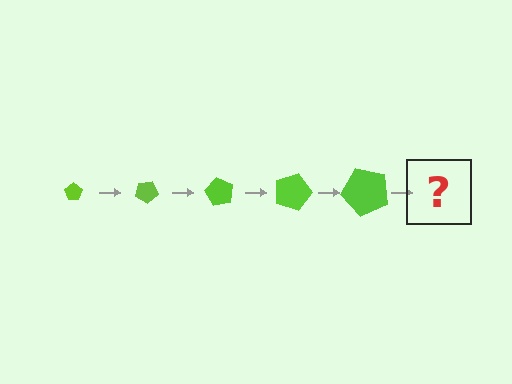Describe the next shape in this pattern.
It should be a pentagon, larger than the previous one and rotated 150 degrees from the start.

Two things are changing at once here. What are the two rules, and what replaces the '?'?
The two rules are that the pentagon grows larger each step and it rotates 30 degrees each step. The '?' should be a pentagon, larger than the previous one and rotated 150 degrees from the start.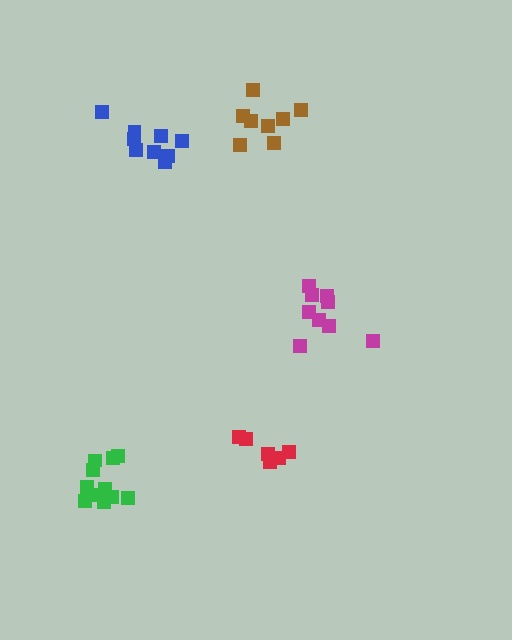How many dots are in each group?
Group 1: 8 dots, Group 2: 9 dots, Group 3: 9 dots, Group 4: 12 dots, Group 5: 6 dots (44 total).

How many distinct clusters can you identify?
There are 5 distinct clusters.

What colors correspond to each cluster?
The clusters are colored: brown, blue, magenta, green, red.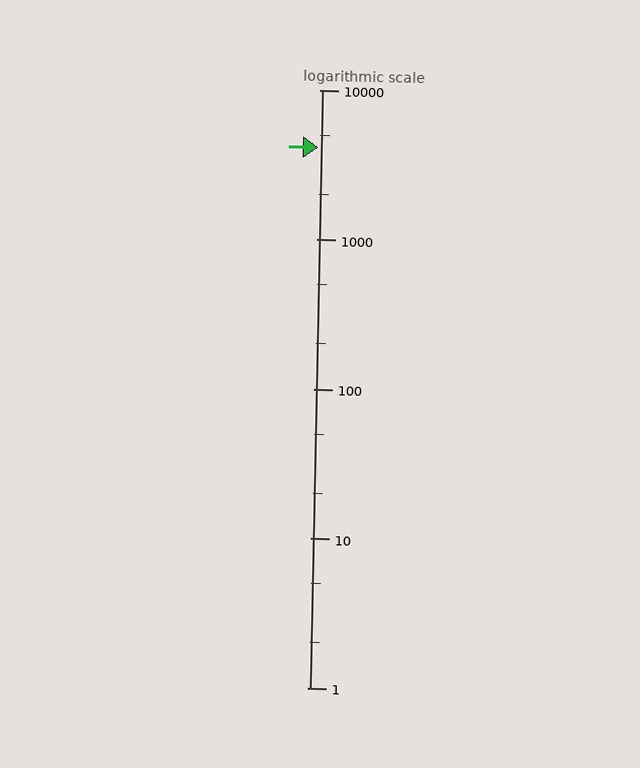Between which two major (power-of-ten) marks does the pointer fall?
The pointer is between 1000 and 10000.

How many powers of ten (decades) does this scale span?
The scale spans 4 decades, from 1 to 10000.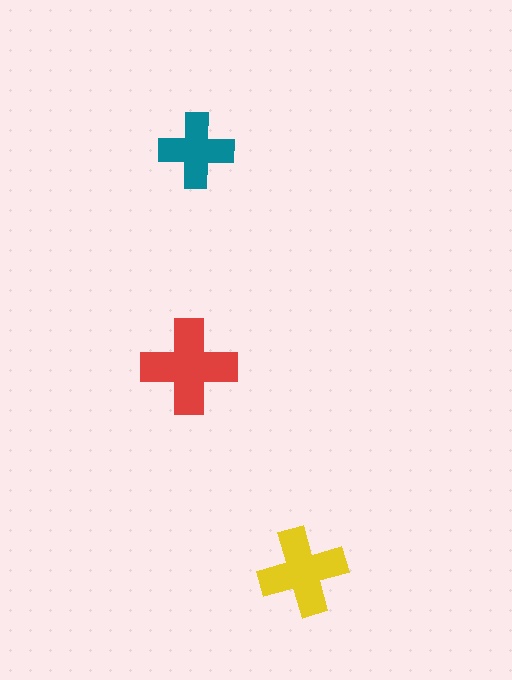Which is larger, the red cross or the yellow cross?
The red one.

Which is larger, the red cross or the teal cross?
The red one.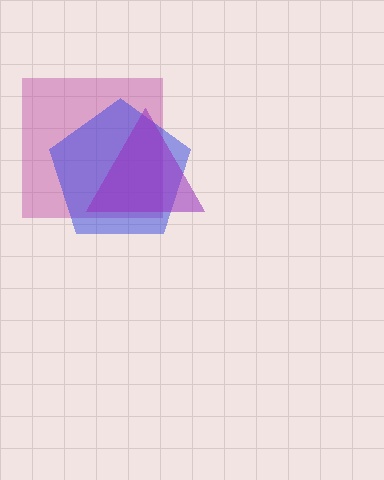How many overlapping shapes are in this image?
There are 3 overlapping shapes in the image.